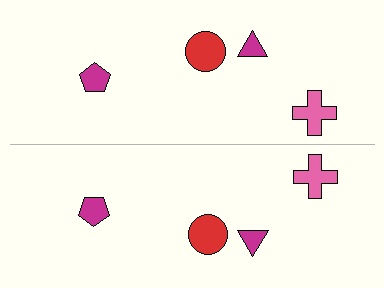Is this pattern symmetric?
Yes, this pattern has bilateral (reflection) symmetry.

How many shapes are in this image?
There are 8 shapes in this image.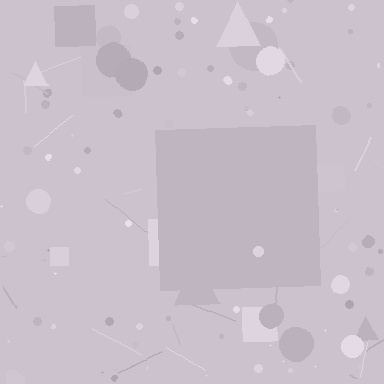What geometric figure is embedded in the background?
A square is embedded in the background.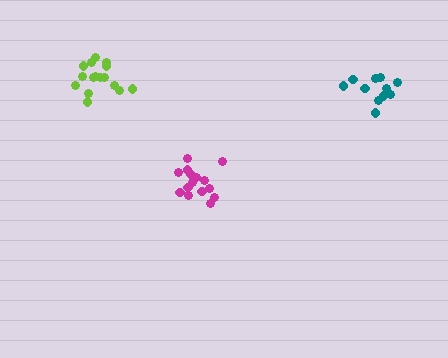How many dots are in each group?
Group 1: 15 dots, Group 2: 16 dots, Group 3: 11 dots (42 total).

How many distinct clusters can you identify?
There are 3 distinct clusters.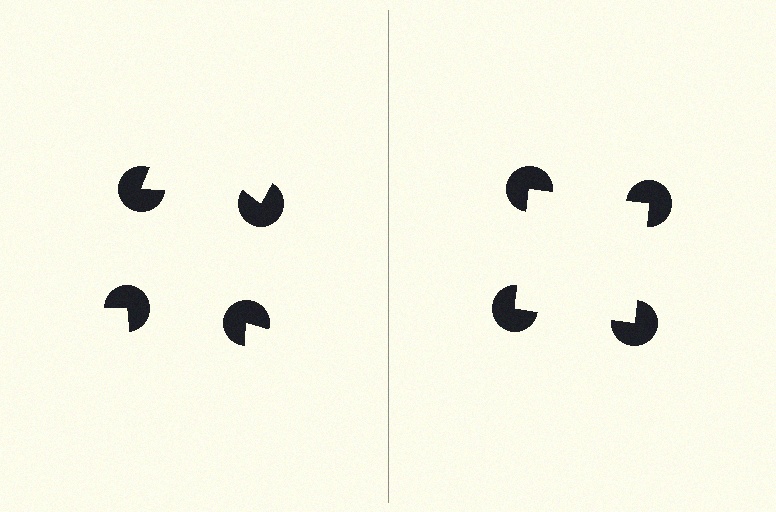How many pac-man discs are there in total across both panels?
8 — 4 on each side.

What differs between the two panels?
The pac-man discs are positioned identically on both sides; only the wedge orientations differ. On the right they align to a square; on the left they are misaligned.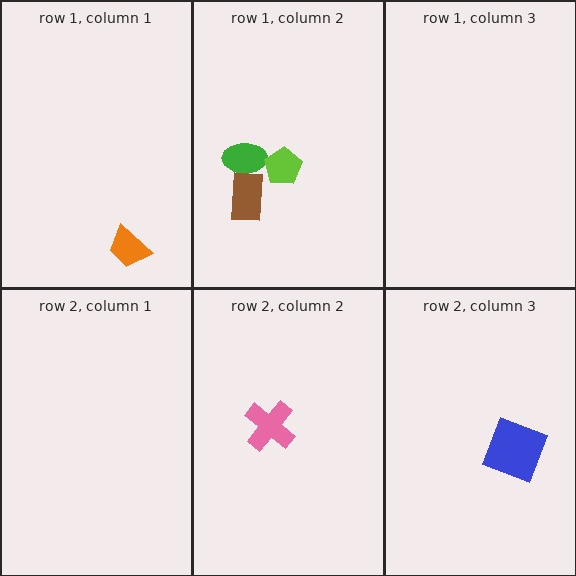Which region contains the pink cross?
The row 2, column 2 region.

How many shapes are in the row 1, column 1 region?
1.